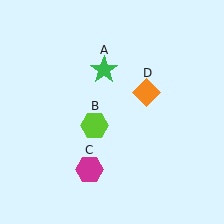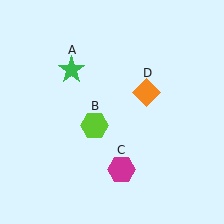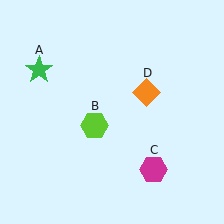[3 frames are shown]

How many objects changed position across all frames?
2 objects changed position: green star (object A), magenta hexagon (object C).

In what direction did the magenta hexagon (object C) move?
The magenta hexagon (object C) moved right.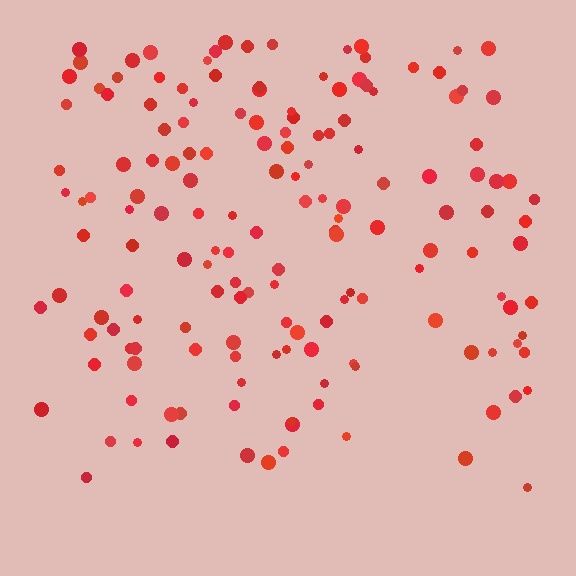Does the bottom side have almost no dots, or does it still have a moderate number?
Still a moderate number, just noticeably fewer than the top.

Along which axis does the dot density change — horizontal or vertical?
Vertical.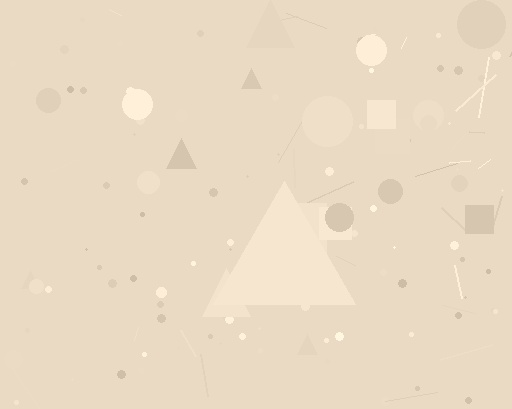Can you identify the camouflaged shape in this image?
The camouflaged shape is a triangle.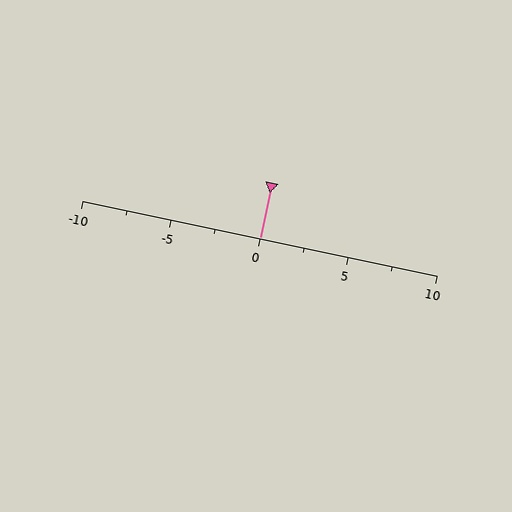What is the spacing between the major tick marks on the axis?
The major ticks are spaced 5 apart.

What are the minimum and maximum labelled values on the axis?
The axis runs from -10 to 10.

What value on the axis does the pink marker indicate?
The marker indicates approximately 0.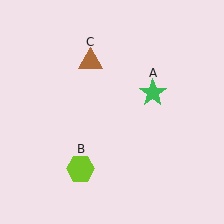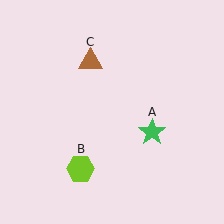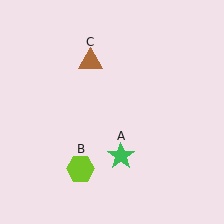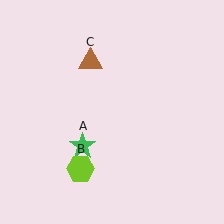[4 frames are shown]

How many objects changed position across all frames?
1 object changed position: green star (object A).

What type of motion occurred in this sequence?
The green star (object A) rotated clockwise around the center of the scene.